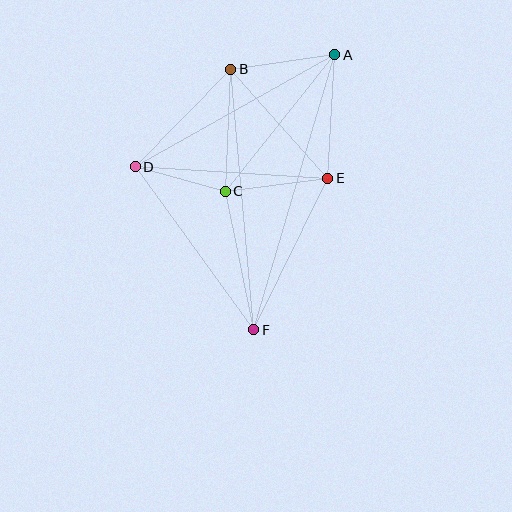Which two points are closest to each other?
Points C and D are closest to each other.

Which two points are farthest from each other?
Points A and F are farthest from each other.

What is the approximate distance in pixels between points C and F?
The distance between C and F is approximately 141 pixels.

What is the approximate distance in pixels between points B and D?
The distance between B and D is approximately 136 pixels.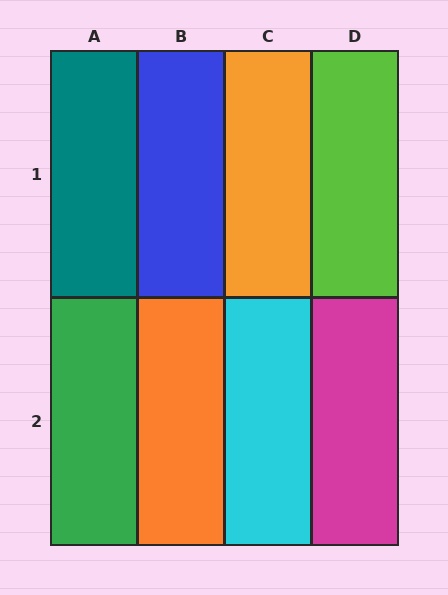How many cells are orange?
2 cells are orange.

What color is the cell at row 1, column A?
Teal.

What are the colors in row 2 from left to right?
Green, orange, cyan, magenta.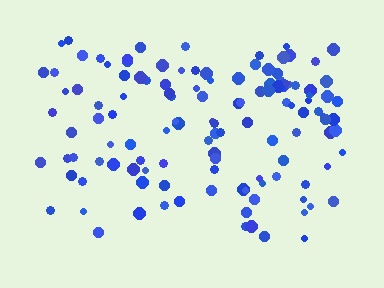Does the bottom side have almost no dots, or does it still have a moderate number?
Still a moderate number, just noticeably fewer than the top.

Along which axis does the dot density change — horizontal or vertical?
Vertical.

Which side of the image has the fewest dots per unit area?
The bottom.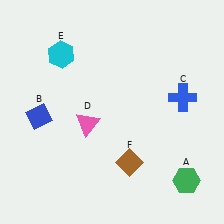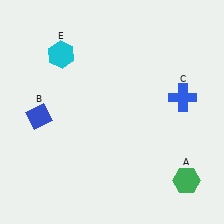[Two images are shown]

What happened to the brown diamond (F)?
The brown diamond (F) was removed in Image 2. It was in the bottom-right area of Image 1.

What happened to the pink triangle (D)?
The pink triangle (D) was removed in Image 2. It was in the bottom-left area of Image 1.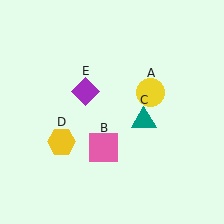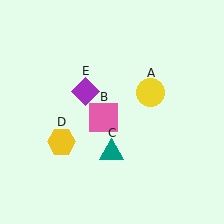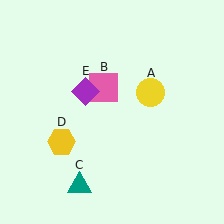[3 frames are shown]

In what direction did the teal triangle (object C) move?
The teal triangle (object C) moved down and to the left.